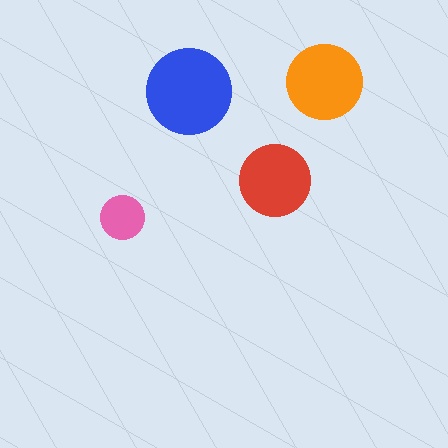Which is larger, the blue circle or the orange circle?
The blue one.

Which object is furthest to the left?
The pink circle is leftmost.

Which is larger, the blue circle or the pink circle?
The blue one.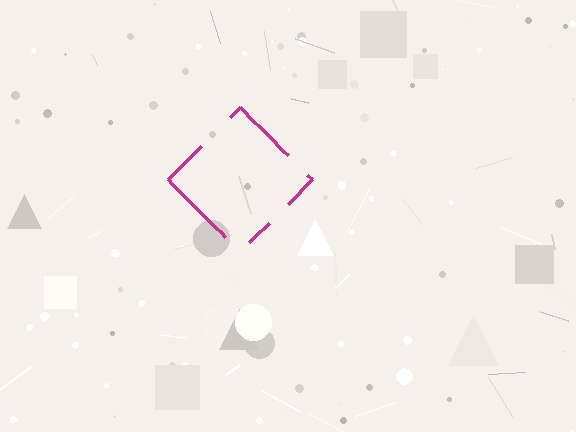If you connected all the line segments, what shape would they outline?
They would outline a diamond.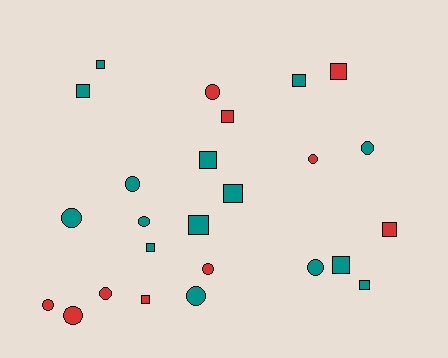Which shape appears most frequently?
Square, with 13 objects.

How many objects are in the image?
There are 25 objects.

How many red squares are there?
There are 4 red squares.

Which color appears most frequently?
Teal, with 15 objects.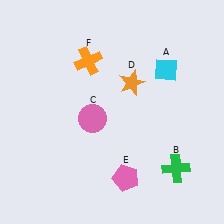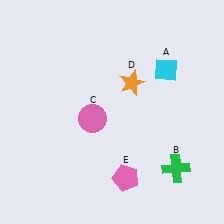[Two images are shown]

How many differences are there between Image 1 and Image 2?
There is 1 difference between the two images.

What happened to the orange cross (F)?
The orange cross (F) was removed in Image 2. It was in the top-left area of Image 1.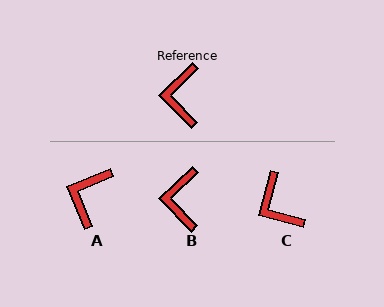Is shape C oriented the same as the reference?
No, it is off by about 31 degrees.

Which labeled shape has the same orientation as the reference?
B.